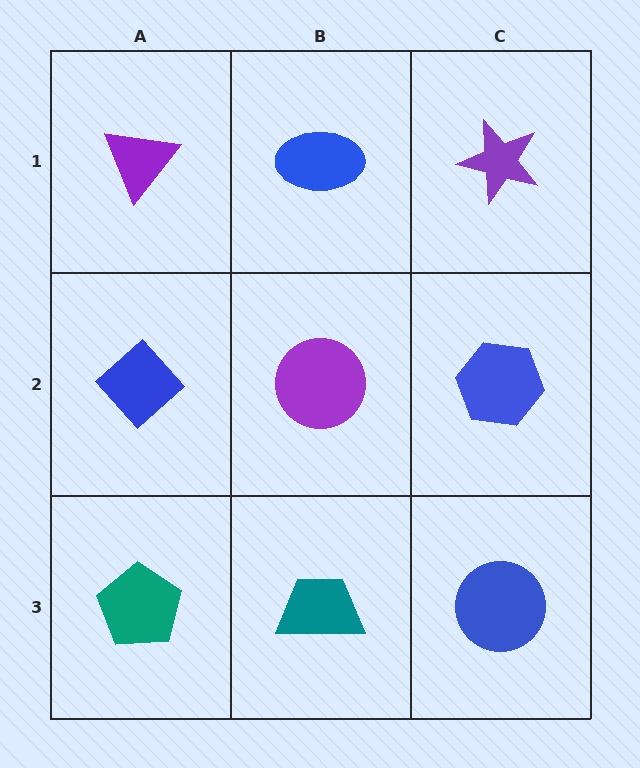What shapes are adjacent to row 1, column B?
A purple circle (row 2, column B), a purple triangle (row 1, column A), a purple star (row 1, column C).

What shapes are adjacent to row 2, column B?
A blue ellipse (row 1, column B), a teal trapezoid (row 3, column B), a blue diamond (row 2, column A), a blue hexagon (row 2, column C).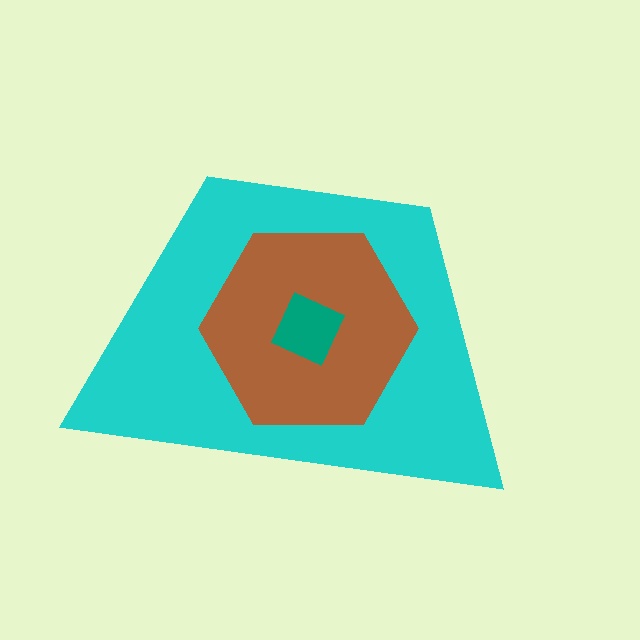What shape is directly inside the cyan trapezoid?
The brown hexagon.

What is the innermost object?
The teal square.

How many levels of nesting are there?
3.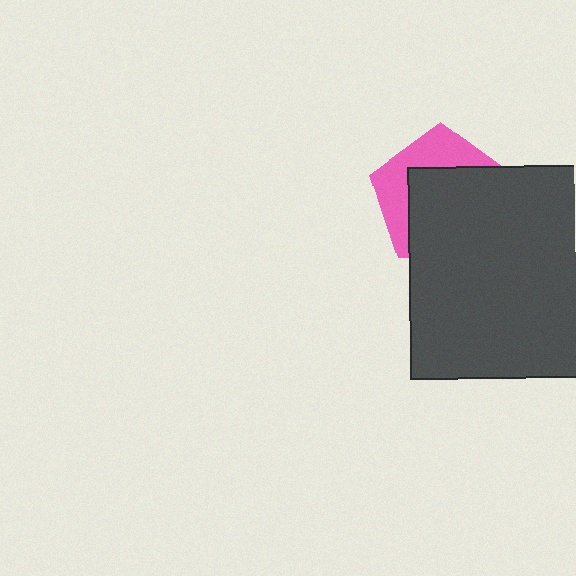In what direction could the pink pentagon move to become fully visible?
The pink pentagon could move toward the upper-left. That would shift it out from behind the dark gray square entirely.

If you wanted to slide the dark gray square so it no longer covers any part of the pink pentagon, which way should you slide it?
Slide it toward the lower-right — that is the most direct way to separate the two shapes.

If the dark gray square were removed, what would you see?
You would see the complete pink pentagon.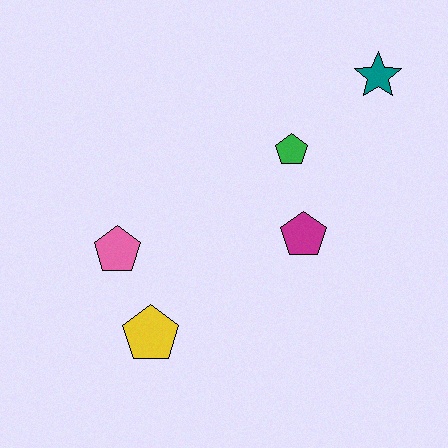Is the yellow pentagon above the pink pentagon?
No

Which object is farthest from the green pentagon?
The yellow pentagon is farthest from the green pentagon.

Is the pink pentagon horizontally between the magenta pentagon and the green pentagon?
No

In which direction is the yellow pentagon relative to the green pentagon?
The yellow pentagon is below the green pentagon.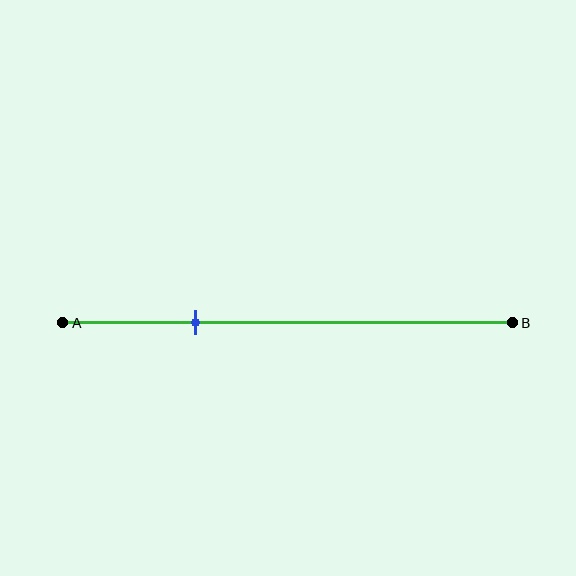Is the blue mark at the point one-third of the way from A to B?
No, the mark is at about 30% from A, not at the 33% one-third point.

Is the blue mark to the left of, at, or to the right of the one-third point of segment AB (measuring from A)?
The blue mark is to the left of the one-third point of segment AB.